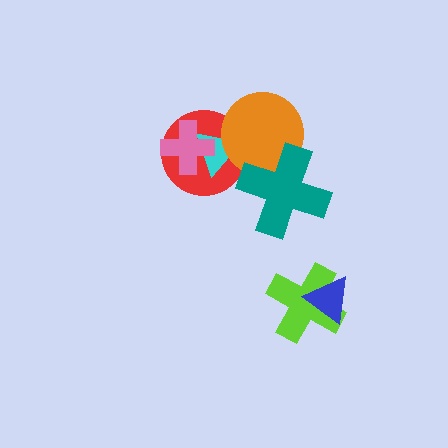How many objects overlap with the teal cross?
1 object overlaps with the teal cross.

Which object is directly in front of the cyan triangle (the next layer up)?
The orange circle is directly in front of the cyan triangle.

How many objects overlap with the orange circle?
3 objects overlap with the orange circle.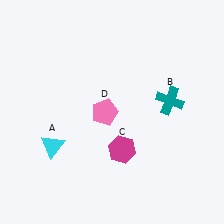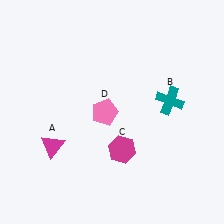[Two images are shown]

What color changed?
The triangle (A) changed from cyan in Image 1 to magenta in Image 2.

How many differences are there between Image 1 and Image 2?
There is 1 difference between the two images.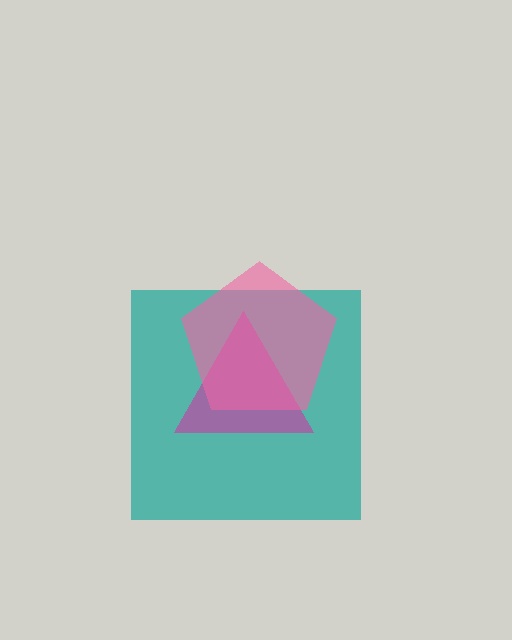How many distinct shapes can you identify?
There are 3 distinct shapes: a teal square, a magenta triangle, a pink pentagon.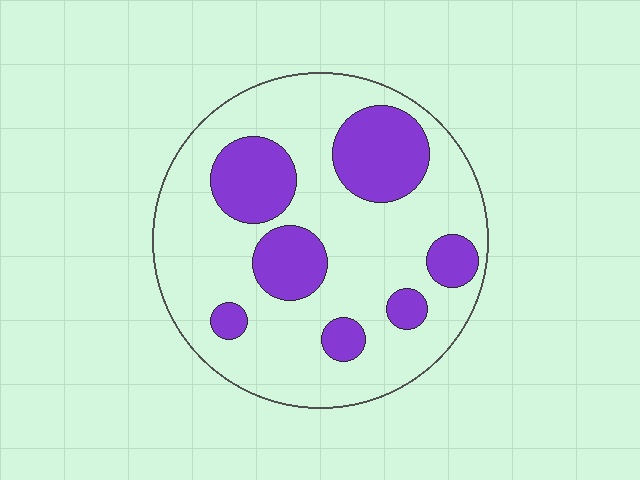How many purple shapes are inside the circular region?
7.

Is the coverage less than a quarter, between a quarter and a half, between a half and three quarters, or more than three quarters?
Between a quarter and a half.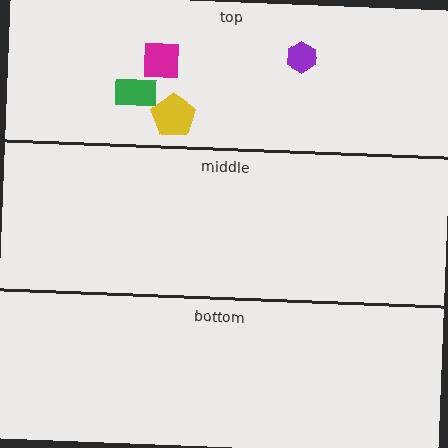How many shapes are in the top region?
4.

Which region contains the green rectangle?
The top region.